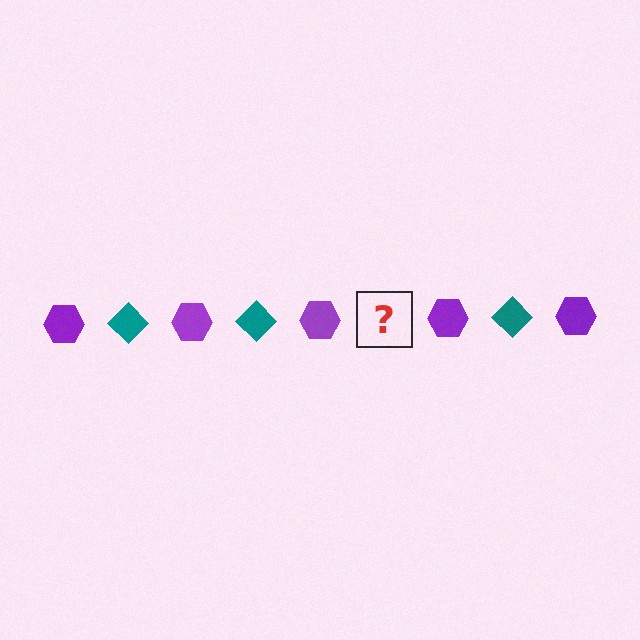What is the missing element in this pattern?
The missing element is a teal diamond.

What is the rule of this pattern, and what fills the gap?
The rule is that the pattern alternates between purple hexagon and teal diamond. The gap should be filled with a teal diamond.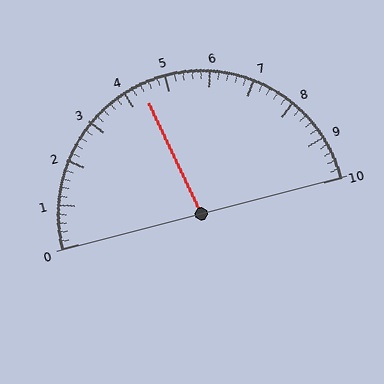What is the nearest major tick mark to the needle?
The nearest major tick mark is 4.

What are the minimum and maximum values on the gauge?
The gauge ranges from 0 to 10.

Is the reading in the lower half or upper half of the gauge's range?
The reading is in the lower half of the range (0 to 10).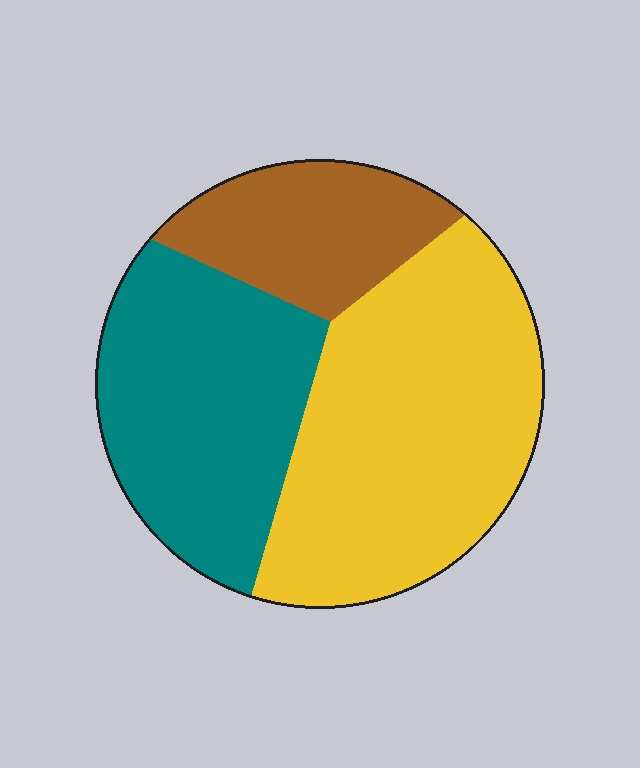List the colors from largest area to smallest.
From largest to smallest: yellow, teal, brown.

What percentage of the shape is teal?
Teal takes up between a third and a half of the shape.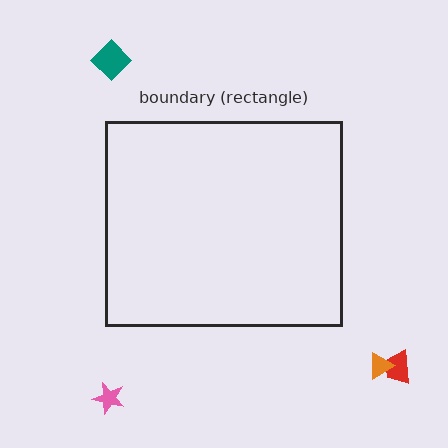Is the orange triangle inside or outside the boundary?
Outside.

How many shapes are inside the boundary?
0 inside, 4 outside.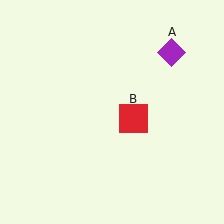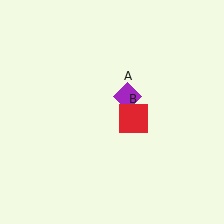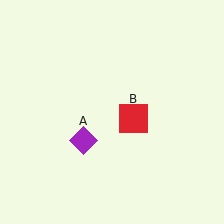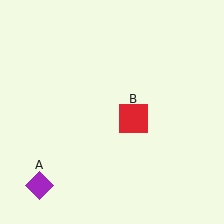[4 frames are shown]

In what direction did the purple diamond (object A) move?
The purple diamond (object A) moved down and to the left.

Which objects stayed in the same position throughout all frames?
Red square (object B) remained stationary.